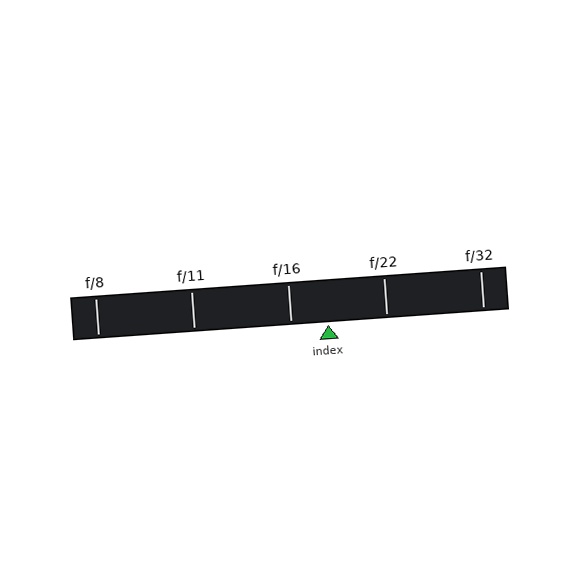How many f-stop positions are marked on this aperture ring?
There are 5 f-stop positions marked.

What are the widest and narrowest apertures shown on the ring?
The widest aperture shown is f/8 and the narrowest is f/32.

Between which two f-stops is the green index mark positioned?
The index mark is between f/16 and f/22.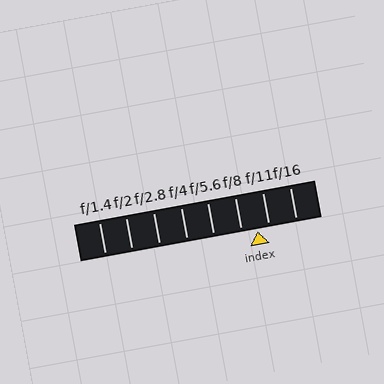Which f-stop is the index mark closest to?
The index mark is closest to f/11.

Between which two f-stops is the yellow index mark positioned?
The index mark is between f/8 and f/11.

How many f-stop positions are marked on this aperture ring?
There are 8 f-stop positions marked.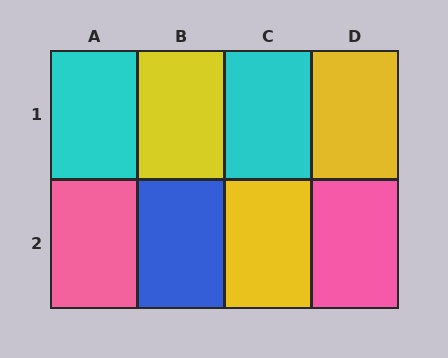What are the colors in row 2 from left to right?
Pink, blue, yellow, pink.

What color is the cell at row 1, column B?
Yellow.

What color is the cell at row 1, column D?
Yellow.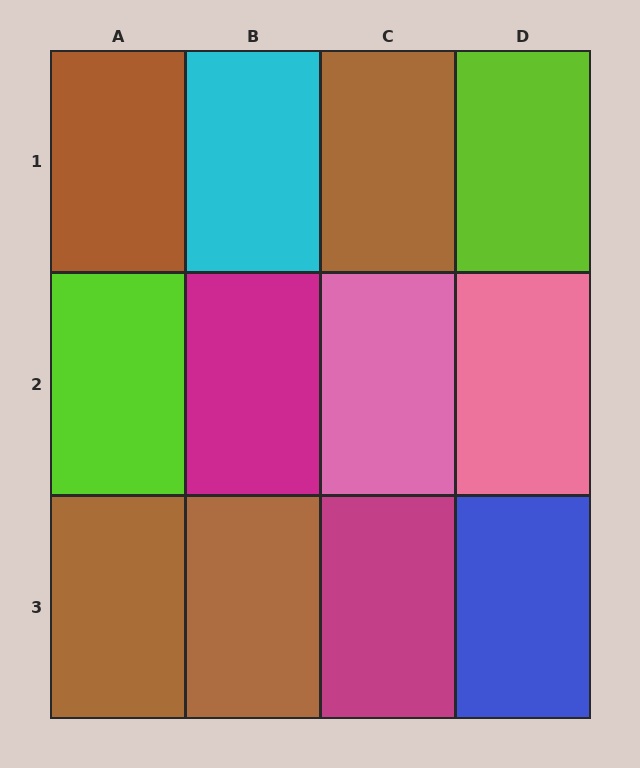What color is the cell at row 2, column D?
Pink.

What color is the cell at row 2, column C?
Pink.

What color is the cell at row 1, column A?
Brown.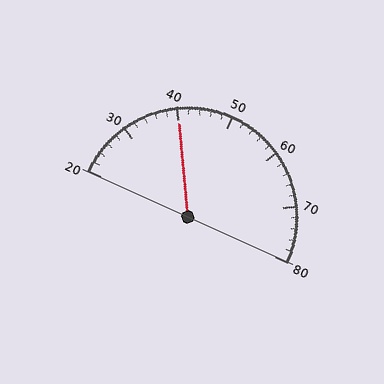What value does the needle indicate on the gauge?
The needle indicates approximately 40.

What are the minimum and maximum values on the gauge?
The gauge ranges from 20 to 80.